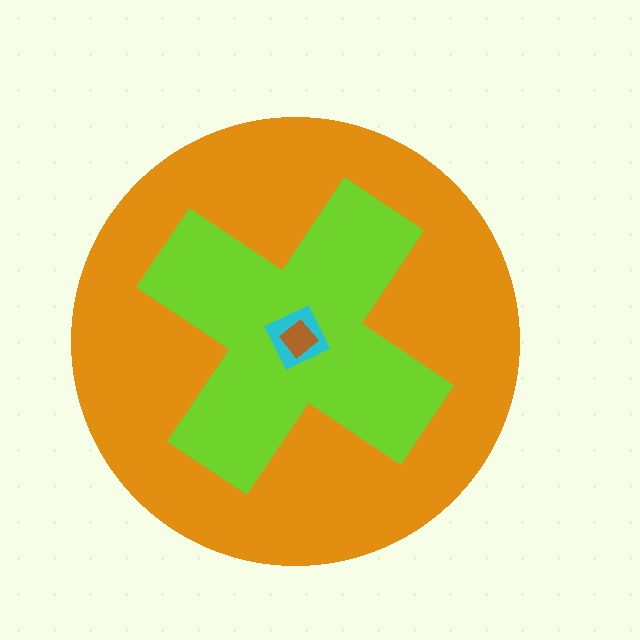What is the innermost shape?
The brown diamond.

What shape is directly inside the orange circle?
The lime cross.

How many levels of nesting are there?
4.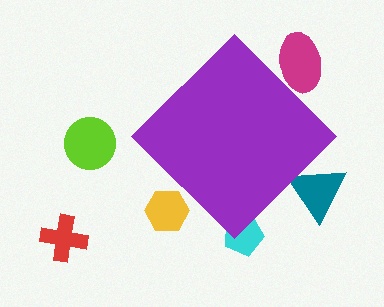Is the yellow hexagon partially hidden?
Yes, the yellow hexagon is partially hidden behind the purple diamond.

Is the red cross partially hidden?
No, the red cross is fully visible.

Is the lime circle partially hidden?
No, the lime circle is fully visible.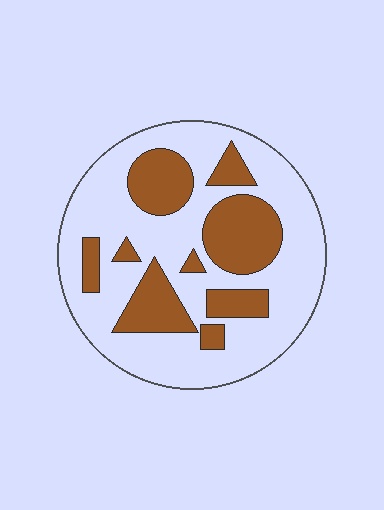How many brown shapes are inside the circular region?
9.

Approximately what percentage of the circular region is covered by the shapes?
Approximately 30%.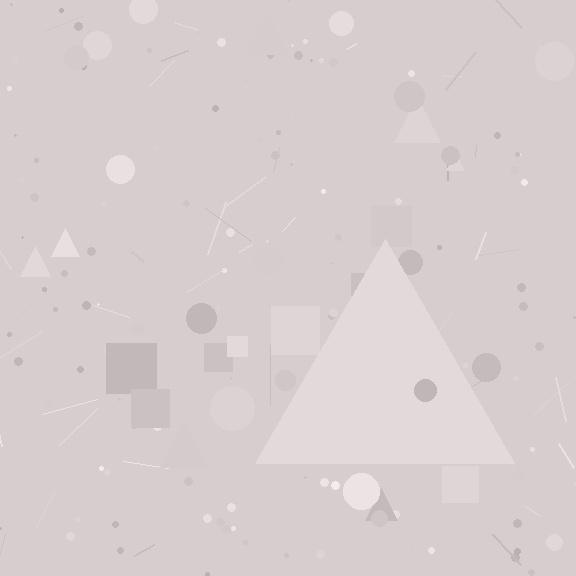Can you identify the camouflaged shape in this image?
The camouflaged shape is a triangle.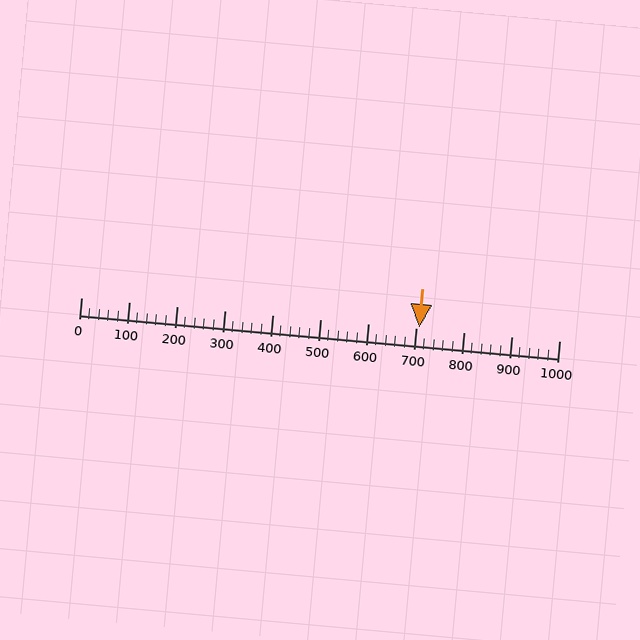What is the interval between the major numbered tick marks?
The major tick marks are spaced 100 units apart.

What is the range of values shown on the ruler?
The ruler shows values from 0 to 1000.